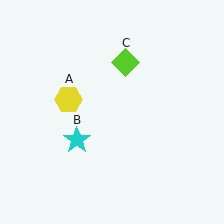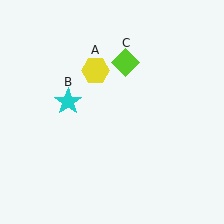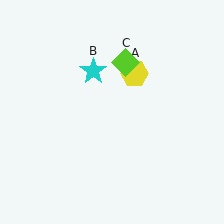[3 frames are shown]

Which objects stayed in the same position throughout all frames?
Lime diamond (object C) remained stationary.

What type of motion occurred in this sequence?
The yellow hexagon (object A), cyan star (object B) rotated clockwise around the center of the scene.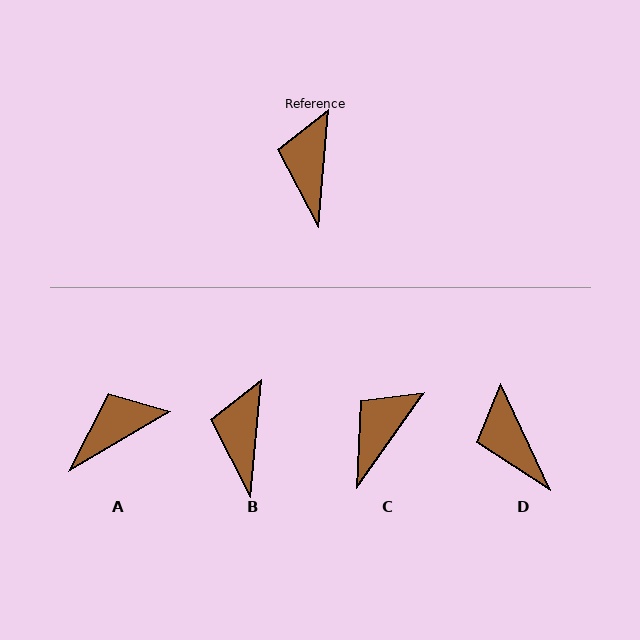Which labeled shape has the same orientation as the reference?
B.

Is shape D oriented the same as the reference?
No, it is off by about 30 degrees.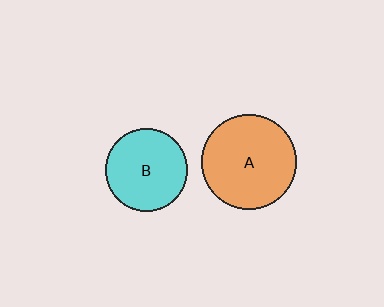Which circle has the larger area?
Circle A (orange).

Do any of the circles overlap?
No, none of the circles overlap.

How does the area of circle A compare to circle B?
Approximately 1.3 times.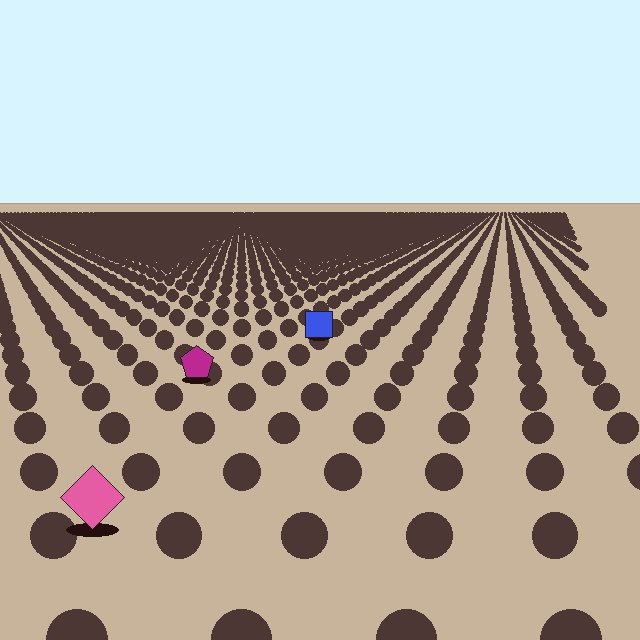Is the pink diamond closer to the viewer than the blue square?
Yes. The pink diamond is closer — you can tell from the texture gradient: the ground texture is coarser near it.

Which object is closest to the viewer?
The pink diamond is closest. The texture marks near it are larger and more spread out.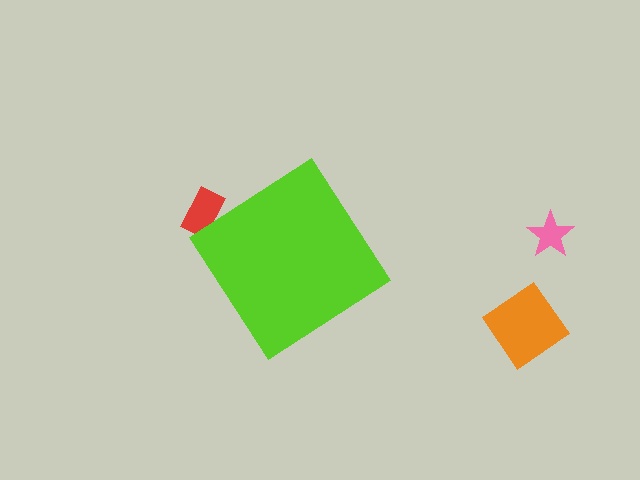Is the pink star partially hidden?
No, the pink star is fully visible.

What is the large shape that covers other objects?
A lime diamond.